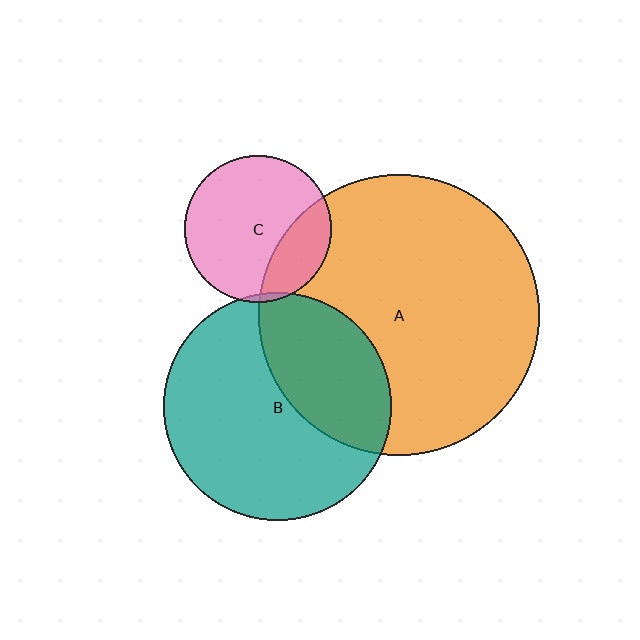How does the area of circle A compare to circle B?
Approximately 1.5 times.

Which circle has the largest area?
Circle A (orange).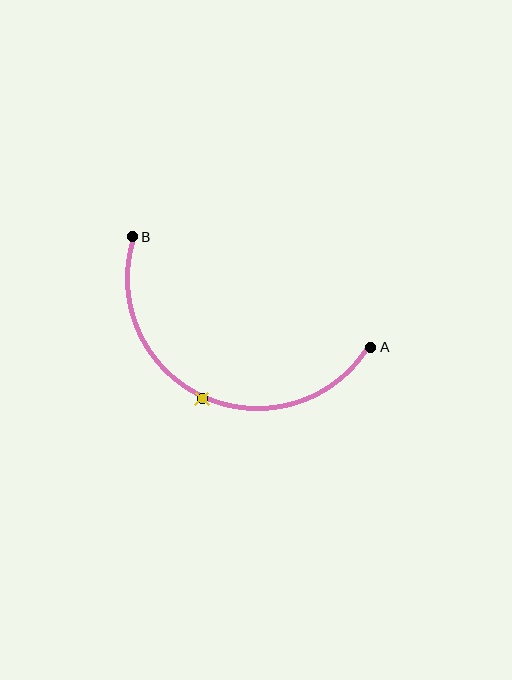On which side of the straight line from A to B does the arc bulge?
The arc bulges below the straight line connecting A and B.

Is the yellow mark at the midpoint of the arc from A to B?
Yes. The yellow mark lies on the arc at equal arc-length from both A and B — it is the arc midpoint.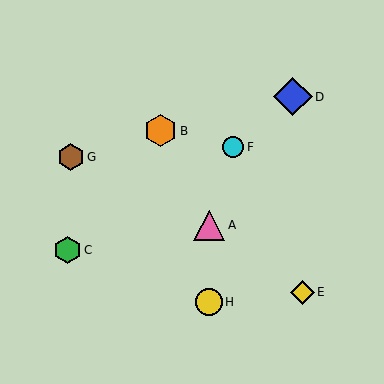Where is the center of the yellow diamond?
The center of the yellow diamond is at (302, 292).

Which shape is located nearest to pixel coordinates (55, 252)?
The green hexagon (labeled C) at (68, 250) is nearest to that location.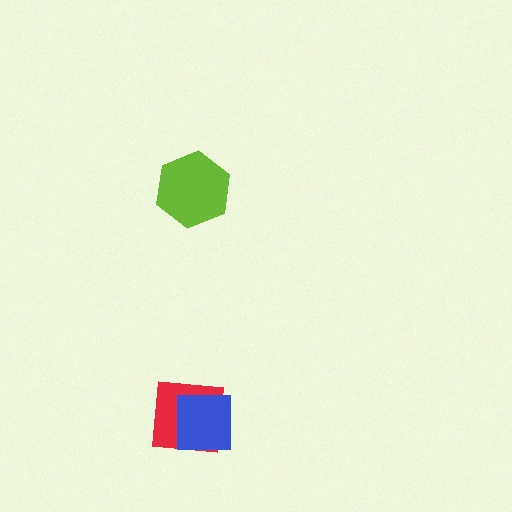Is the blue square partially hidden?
No, no other shape covers it.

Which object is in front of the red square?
The blue square is in front of the red square.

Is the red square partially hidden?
Yes, it is partially covered by another shape.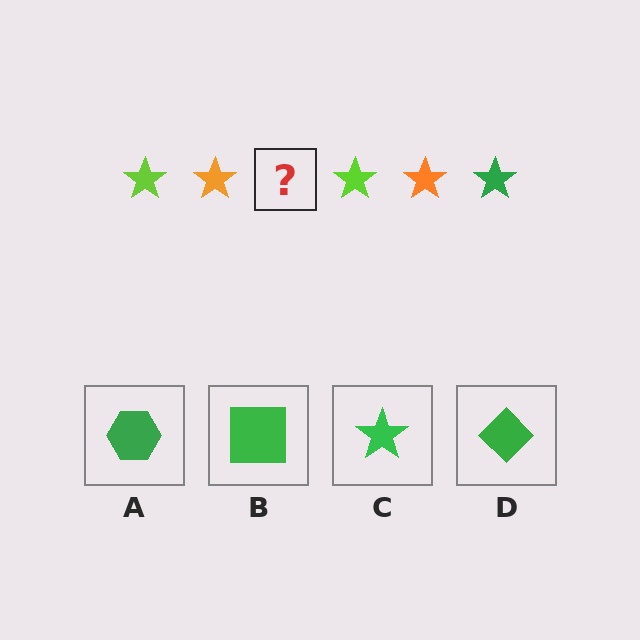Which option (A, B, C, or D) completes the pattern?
C.